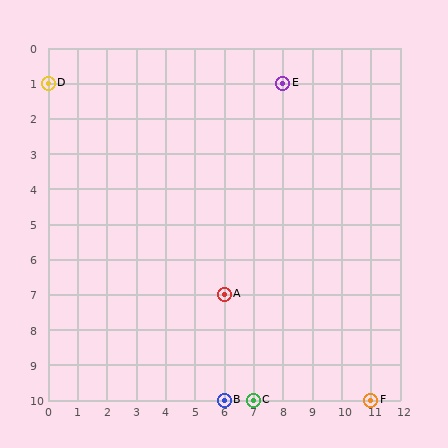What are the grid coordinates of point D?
Point D is at grid coordinates (0, 1).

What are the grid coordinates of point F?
Point F is at grid coordinates (11, 10).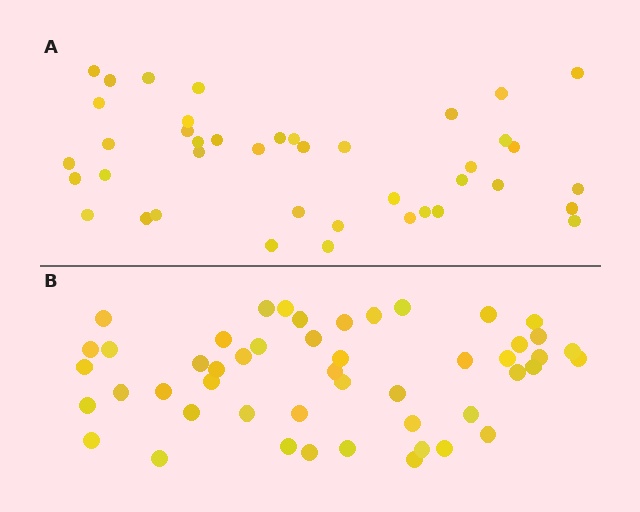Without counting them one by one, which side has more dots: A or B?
Region B (the bottom region) has more dots.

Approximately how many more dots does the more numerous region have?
Region B has roughly 8 or so more dots than region A.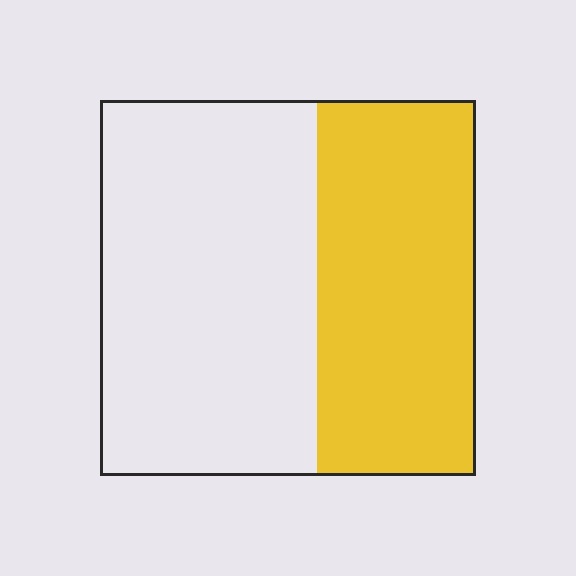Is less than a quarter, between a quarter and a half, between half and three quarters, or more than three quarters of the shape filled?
Between a quarter and a half.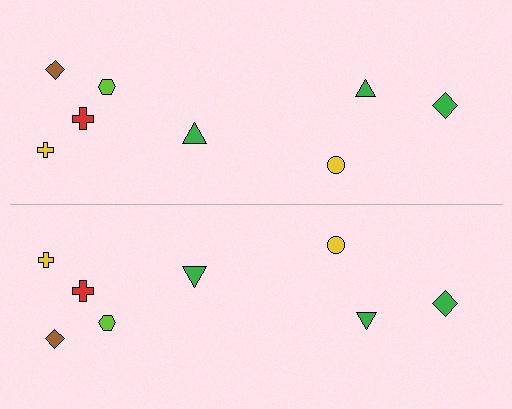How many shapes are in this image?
There are 16 shapes in this image.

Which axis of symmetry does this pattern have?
The pattern has a horizontal axis of symmetry running through the center of the image.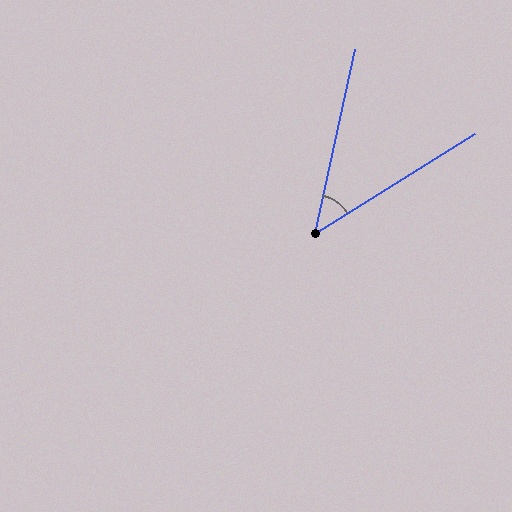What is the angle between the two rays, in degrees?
Approximately 46 degrees.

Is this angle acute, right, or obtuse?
It is acute.